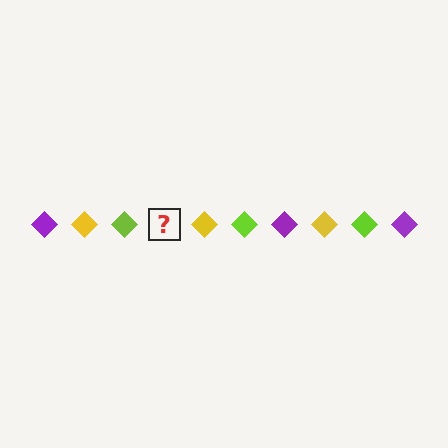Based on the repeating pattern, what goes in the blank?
The blank should be a purple diamond.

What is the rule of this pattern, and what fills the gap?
The rule is that the pattern cycles through purple, yellow, lime diamonds. The gap should be filled with a purple diamond.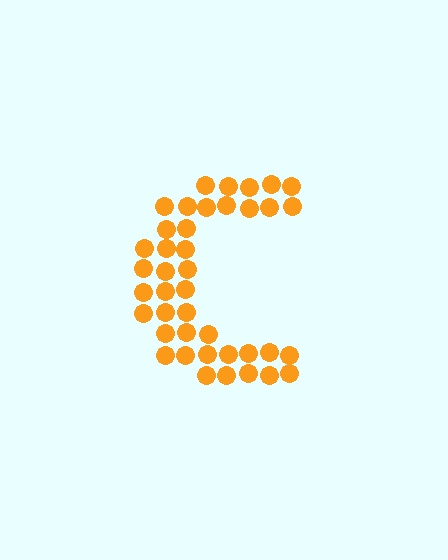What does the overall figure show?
The overall figure shows the letter C.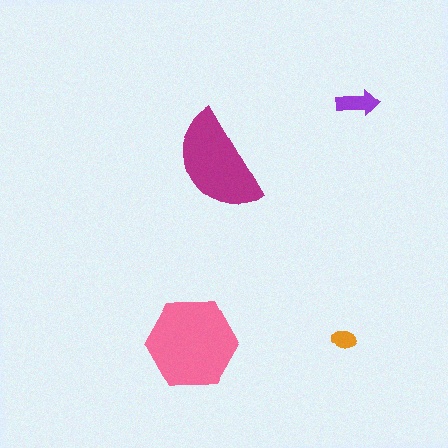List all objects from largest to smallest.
The pink hexagon, the magenta semicircle, the purple arrow, the orange ellipse.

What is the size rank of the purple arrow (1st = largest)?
3rd.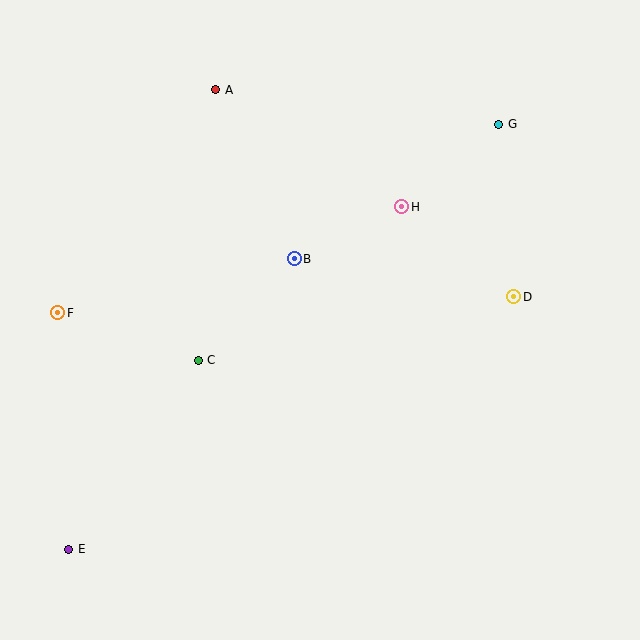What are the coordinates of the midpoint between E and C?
The midpoint between E and C is at (133, 455).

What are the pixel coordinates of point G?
Point G is at (499, 124).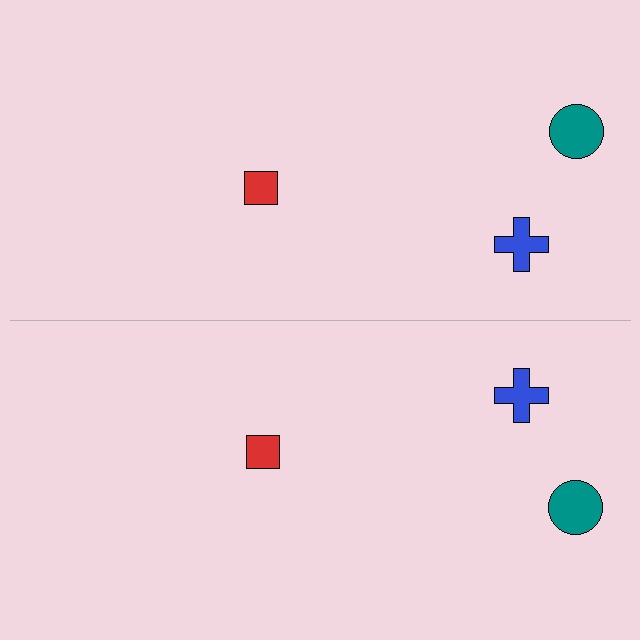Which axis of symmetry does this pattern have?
The pattern has a horizontal axis of symmetry running through the center of the image.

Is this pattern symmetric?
Yes, this pattern has bilateral (reflection) symmetry.